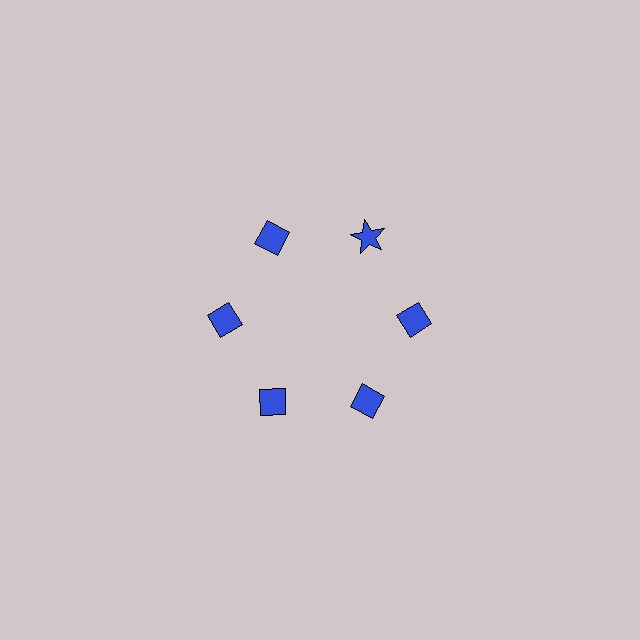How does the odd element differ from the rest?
It has a different shape: star instead of diamond.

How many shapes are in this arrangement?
There are 6 shapes arranged in a ring pattern.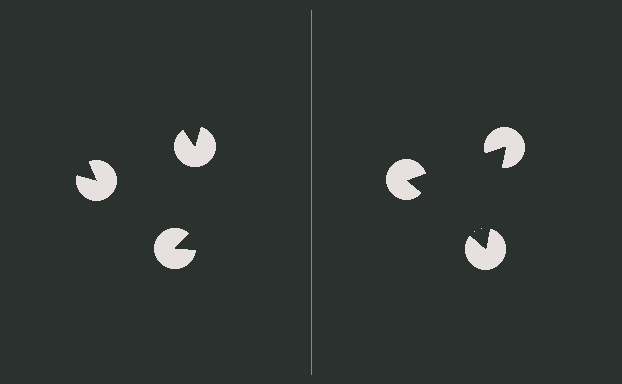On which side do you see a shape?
An illusory triangle appears on the right side. On the left side the wedge cuts are rotated, so no coherent shape forms.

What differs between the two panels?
The pac-man discs are positioned identically on both sides; only the wedge orientations differ. On the right they align to a triangle; on the left they are misaligned.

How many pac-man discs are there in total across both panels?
6 — 3 on each side.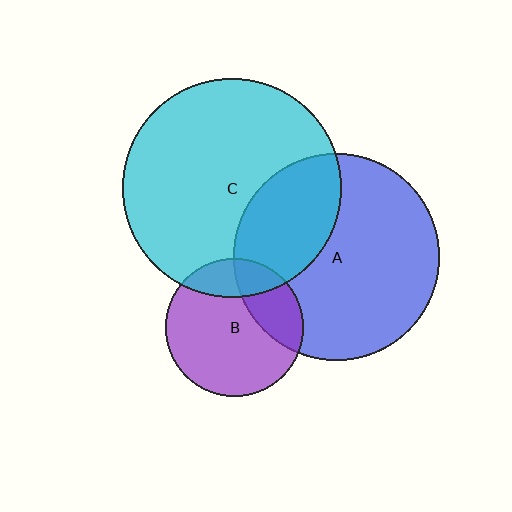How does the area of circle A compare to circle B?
Approximately 2.2 times.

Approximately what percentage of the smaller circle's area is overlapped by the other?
Approximately 25%.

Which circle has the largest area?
Circle C (cyan).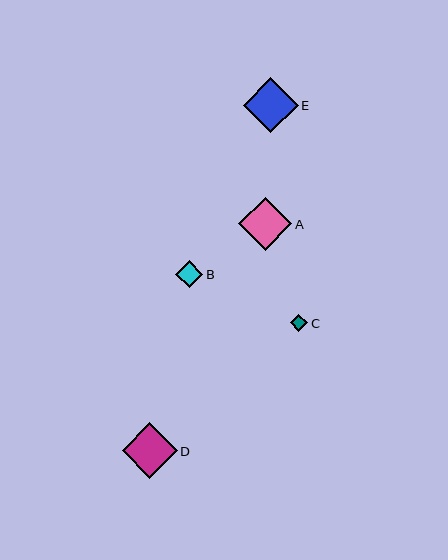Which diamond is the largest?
Diamond D is the largest with a size of approximately 55 pixels.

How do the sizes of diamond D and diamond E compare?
Diamond D and diamond E are approximately the same size.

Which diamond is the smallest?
Diamond C is the smallest with a size of approximately 17 pixels.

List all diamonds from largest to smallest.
From largest to smallest: D, E, A, B, C.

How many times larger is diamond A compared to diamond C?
Diamond A is approximately 3.0 times the size of diamond C.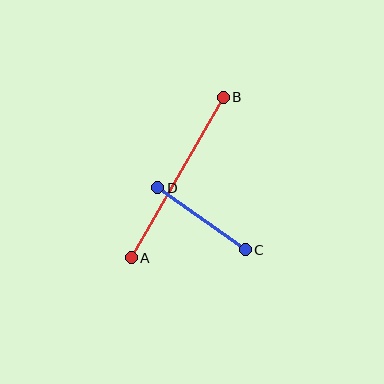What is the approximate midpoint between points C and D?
The midpoint is at approximately (201, 219) pixels.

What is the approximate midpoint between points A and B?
The midpoint is at approximately (177, 177) pixels.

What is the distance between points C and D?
The distance is approximately 107 pixels.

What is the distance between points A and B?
The distance is approximately 185 pixels.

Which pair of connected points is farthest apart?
Points A and B are farthest apart.